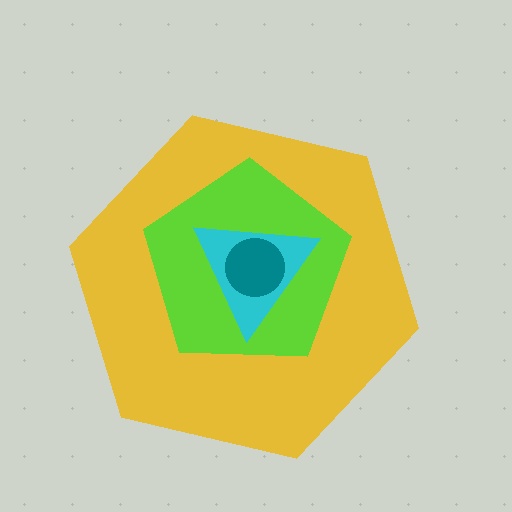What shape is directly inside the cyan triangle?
The teal circle.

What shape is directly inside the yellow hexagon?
The lime pentagon.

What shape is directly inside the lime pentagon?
The cyan triangle.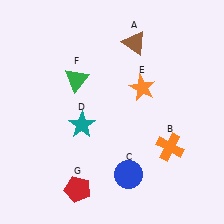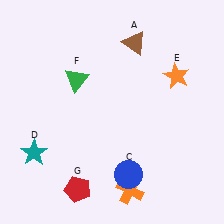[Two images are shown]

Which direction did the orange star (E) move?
The orange star (E) moved right.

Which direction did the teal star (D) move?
The teal star (D) moved left.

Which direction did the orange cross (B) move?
The orange cross (B) moved down.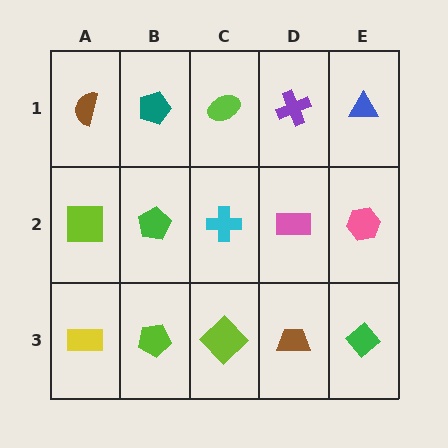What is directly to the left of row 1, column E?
A purple cross.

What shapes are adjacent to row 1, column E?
A pink hexagon (row 2, column E), a purple cross (row 1, column D).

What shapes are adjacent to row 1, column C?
A cyan cross (row 2, column C), a teal pentagon (row 1, column B), a purple cross (row 1, column D).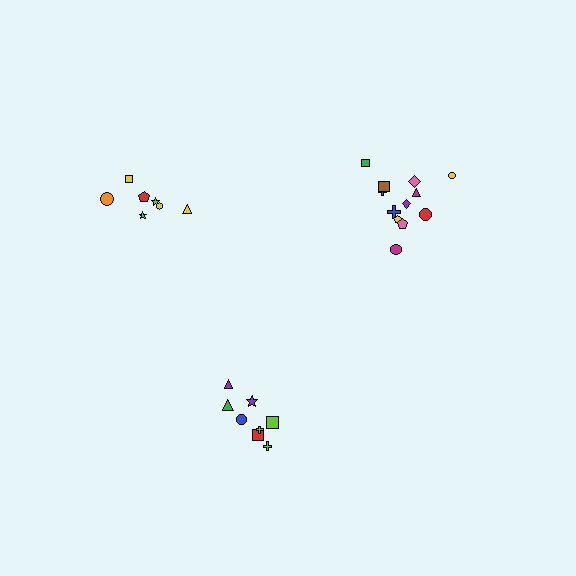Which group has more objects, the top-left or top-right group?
The top-right group.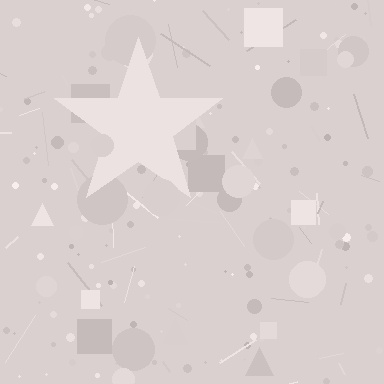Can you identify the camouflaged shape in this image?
The camouflaged shape is a star.